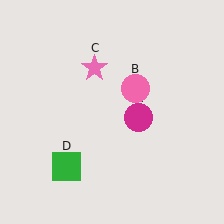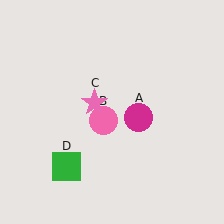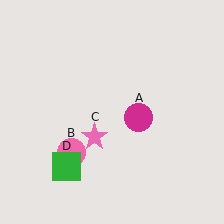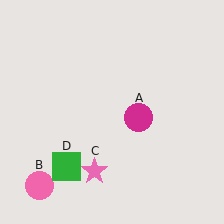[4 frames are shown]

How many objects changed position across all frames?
2 objects changed position: pink circle (object B), pink star (object C).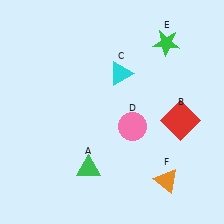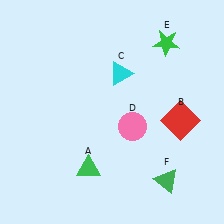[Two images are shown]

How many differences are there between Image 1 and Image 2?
There is 1 difference between the two images.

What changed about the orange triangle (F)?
In Image 1, F is orange. In Image 2, it changed to green.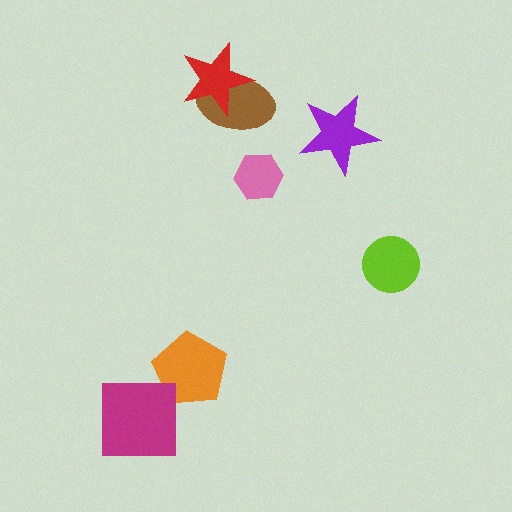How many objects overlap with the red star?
1 object overlaps with the red star.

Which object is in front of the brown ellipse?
The red star is in front of the brown ellipse.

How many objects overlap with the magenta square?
0 objects overlap with the magenta square.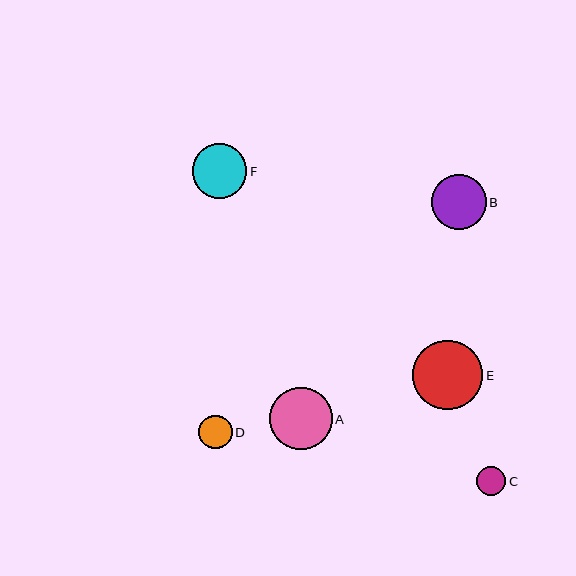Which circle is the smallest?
Circle C is the smallest with a size of approximately 29 pixels.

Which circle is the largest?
Circle E is the largest with a size of approximately 70 pixels.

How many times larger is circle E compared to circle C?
Circle E is approximately 2.4 times the size of circle C.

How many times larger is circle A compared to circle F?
Circle A is approximately 1.1 times the size of circle F.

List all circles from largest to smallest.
From largest to smallest: E, A, B, F, D, C.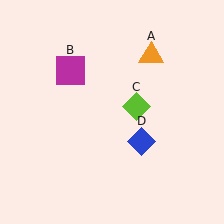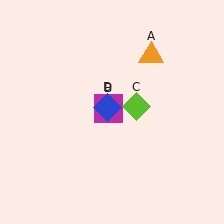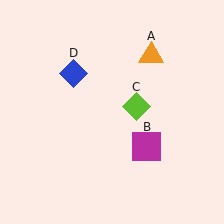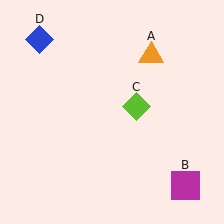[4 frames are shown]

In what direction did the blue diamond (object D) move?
The blue diamond (object D) moved up and to the left.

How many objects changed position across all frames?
2 objects changed position: magenta square (object B), blue diamond (object D).